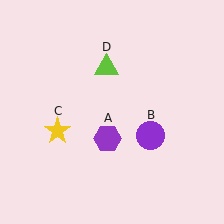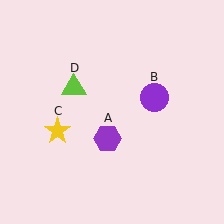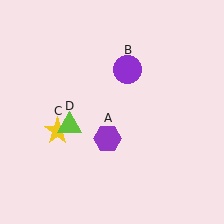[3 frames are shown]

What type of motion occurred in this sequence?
The purple circle (object B), lime triangle (object D) rotated counterclockwise around the center of the scene.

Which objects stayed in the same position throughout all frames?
Purple hexagon (object A) and yellow star (object C) remained stationary.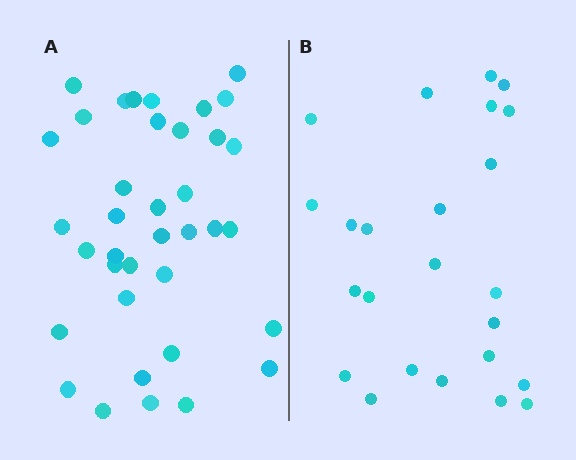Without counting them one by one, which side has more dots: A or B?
Region A (the left region) has more dots.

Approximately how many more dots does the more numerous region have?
Region A has approximately 15 more dots than region B.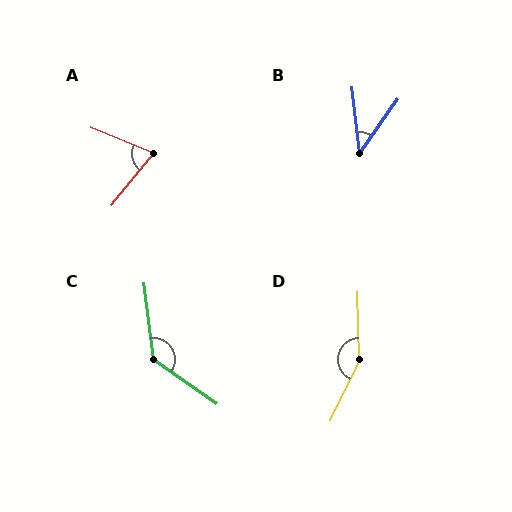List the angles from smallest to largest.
B (42°), A (73°), C (132°), D (153°).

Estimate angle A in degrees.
Approximately 73 degrees.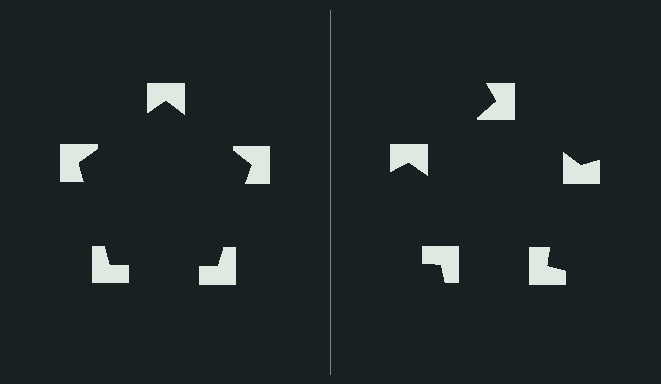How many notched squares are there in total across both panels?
10 — 5 on each side.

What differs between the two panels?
The notched squares are positioned identically on both sides; only the wedge orientations differ. On the left they align to a pentagon; on the right they are misaligned.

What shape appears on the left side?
An illusory pentagon.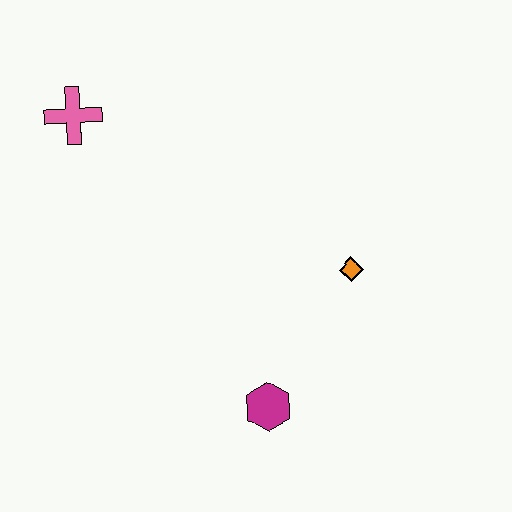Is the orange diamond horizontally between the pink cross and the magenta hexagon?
No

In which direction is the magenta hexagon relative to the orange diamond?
The magenta hexagon is below the orange diamond.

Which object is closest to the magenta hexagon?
The orange diamond is closest to the magenta hexagon.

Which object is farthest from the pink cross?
The magenta hexagon is farthest from the pink cross.